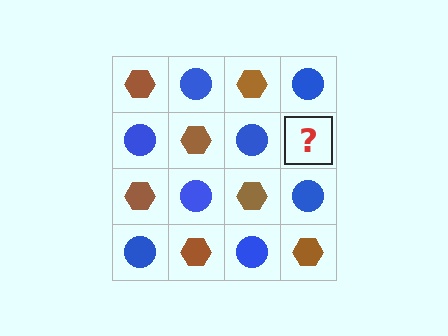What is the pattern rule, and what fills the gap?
The rule is that it alternates brown hexagon and blue circle in a checkerboard pattern. The gap should be filled with a brown hexagon.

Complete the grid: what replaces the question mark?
The question mark should be replaced with a brown hexagon.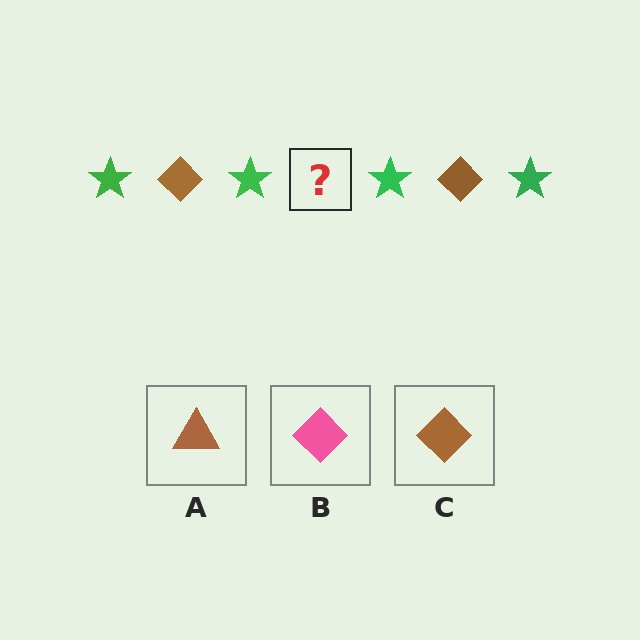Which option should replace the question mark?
Option C.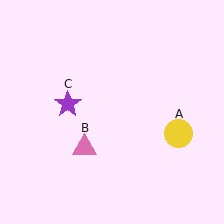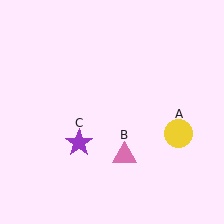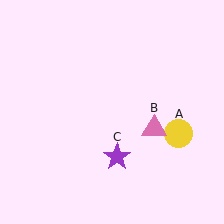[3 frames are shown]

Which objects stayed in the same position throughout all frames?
Yellow circle (object A) remained stationary.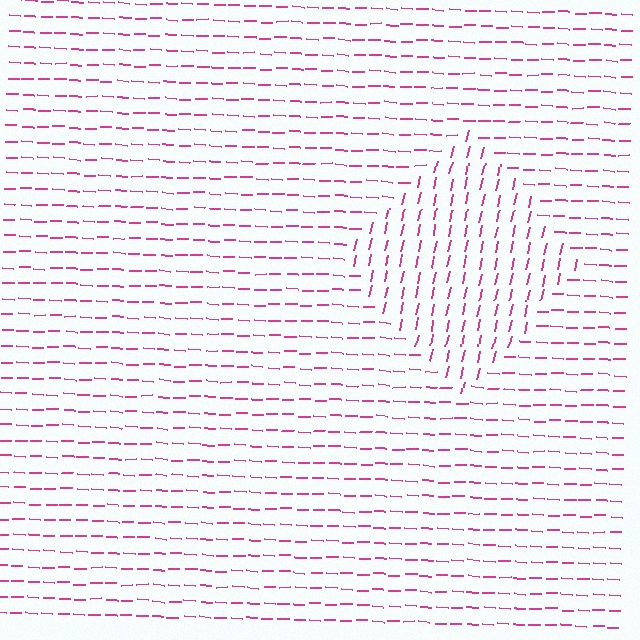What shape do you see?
I see a diamond.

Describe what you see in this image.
The image is filled with small magenta line segments. A diamond region in the image has lines oriented differently from the surrounding lines, creating a visible texture boundary.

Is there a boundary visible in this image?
Yes, there is a texture boundary formed by a change in line orientation.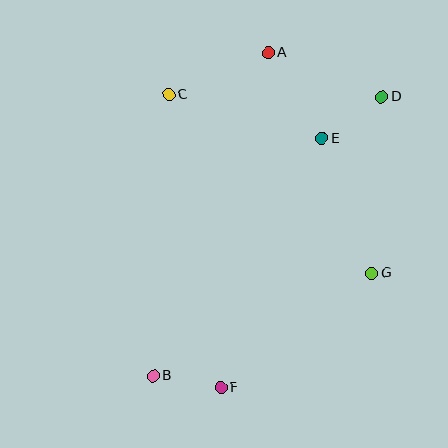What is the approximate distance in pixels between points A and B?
The distance between A and B is approximately 343 pixels.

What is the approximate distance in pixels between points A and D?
The distance between A and D is approximately 121 pixels.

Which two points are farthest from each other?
Points B and D are farthest from each other.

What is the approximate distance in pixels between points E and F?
The distance between E and F is approximately 269 pixels.